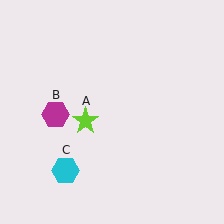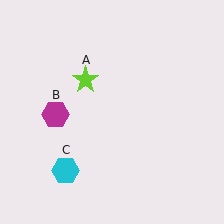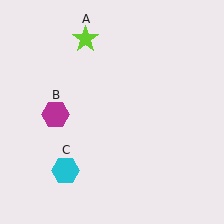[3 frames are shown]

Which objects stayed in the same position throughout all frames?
Magenta hexagon (object B) and cyan hexagon (object C) remained stationary.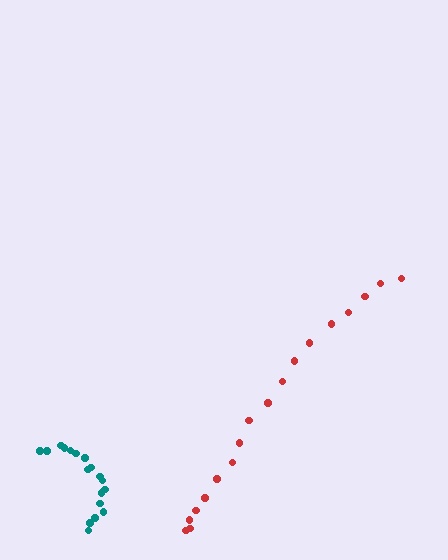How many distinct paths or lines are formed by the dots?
There are 2 distinct paths.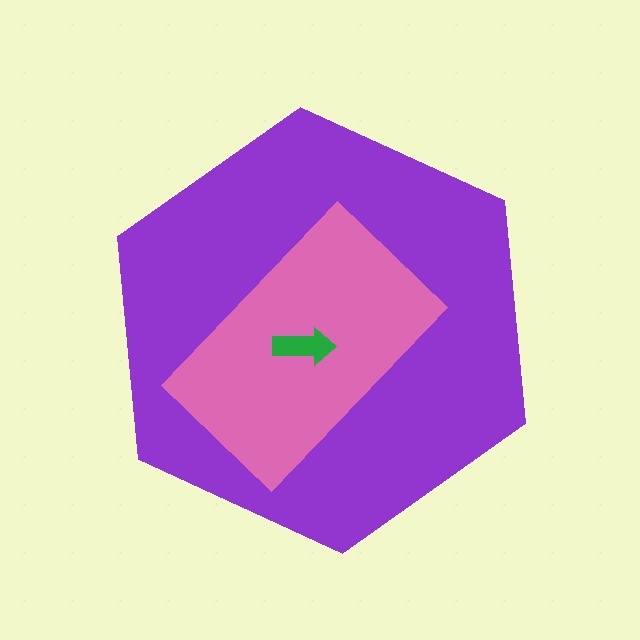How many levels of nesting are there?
3.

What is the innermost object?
The green arrow.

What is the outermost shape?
The purple hexagon.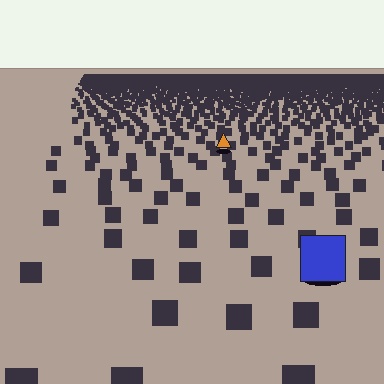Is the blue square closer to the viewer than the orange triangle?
Yes. The blue square is closer — you can tell from the texture gradient: the ground texture is coarser near it.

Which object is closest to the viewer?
The blue square is closest. The texture marks near it are larger and more spread out.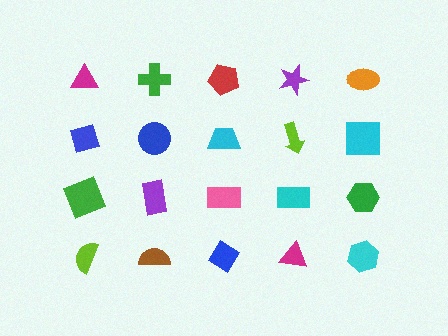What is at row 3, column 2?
A purple rectangle.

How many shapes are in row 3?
5 shapes.